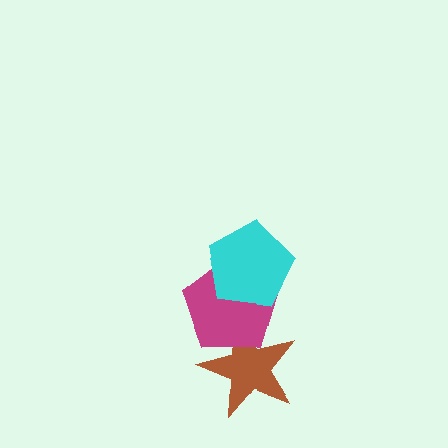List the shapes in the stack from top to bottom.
From top to bottom: the cyan pentagon, the magenta pentagon, the brown star.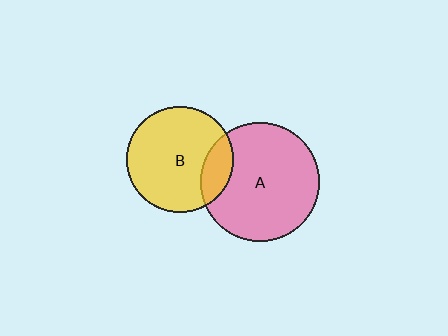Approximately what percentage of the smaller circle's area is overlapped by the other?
Approximately 15%.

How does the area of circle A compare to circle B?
Approximately 1.2 times.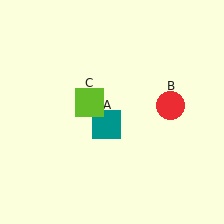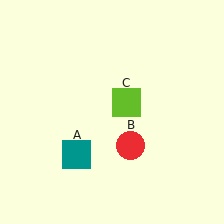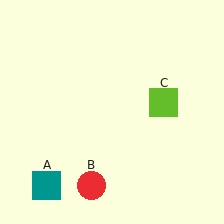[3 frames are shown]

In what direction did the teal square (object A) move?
The teal square (object A) moved down and to the left.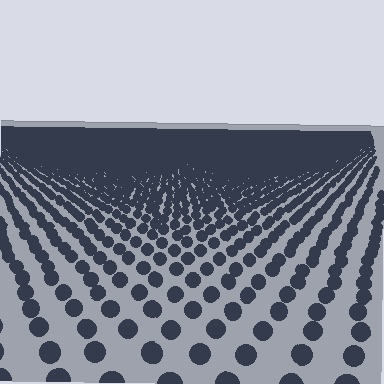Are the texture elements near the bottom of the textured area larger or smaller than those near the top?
Larger. Near the bottom, elements are closer to the viewer and appear at a bigger on-screen size.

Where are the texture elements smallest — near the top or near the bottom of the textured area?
Near the top.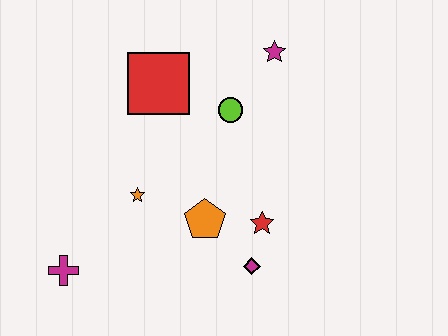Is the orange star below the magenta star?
Yes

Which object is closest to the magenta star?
The lime circle is closest to the magenta star.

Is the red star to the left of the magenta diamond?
No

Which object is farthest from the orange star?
The magenta star is farthest from the orange star.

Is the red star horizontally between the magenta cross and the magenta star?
Yes